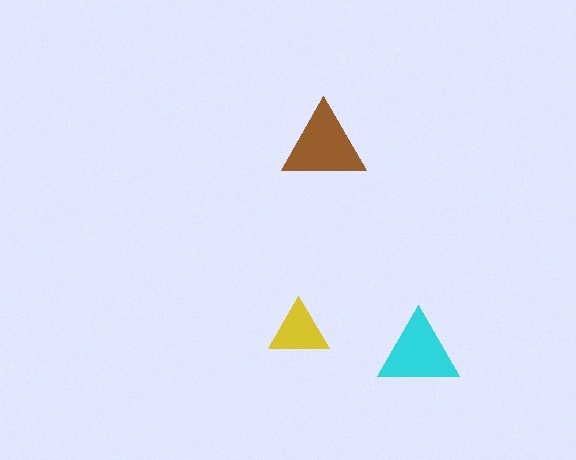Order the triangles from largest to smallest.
the brown one, the cyan one, the yellow one.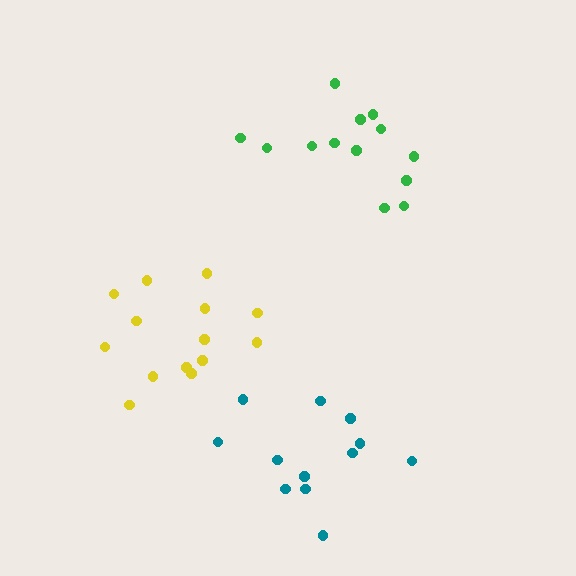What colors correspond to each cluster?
The clusters are colored: green, teal, yellow.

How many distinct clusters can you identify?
There are 3 distinct clusters.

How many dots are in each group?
Group 1: 13 dots, Group 2: 12 dots, Group 3: 14 dots (39 total).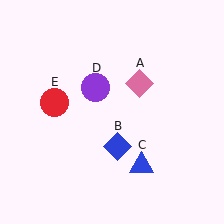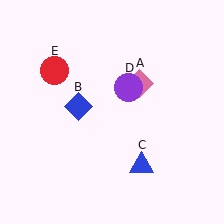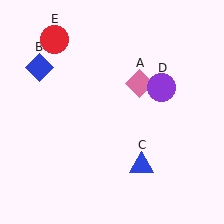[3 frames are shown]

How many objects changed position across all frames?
3 objects changed position: blue diamond (object B), purple circle (object D), red circle (object E).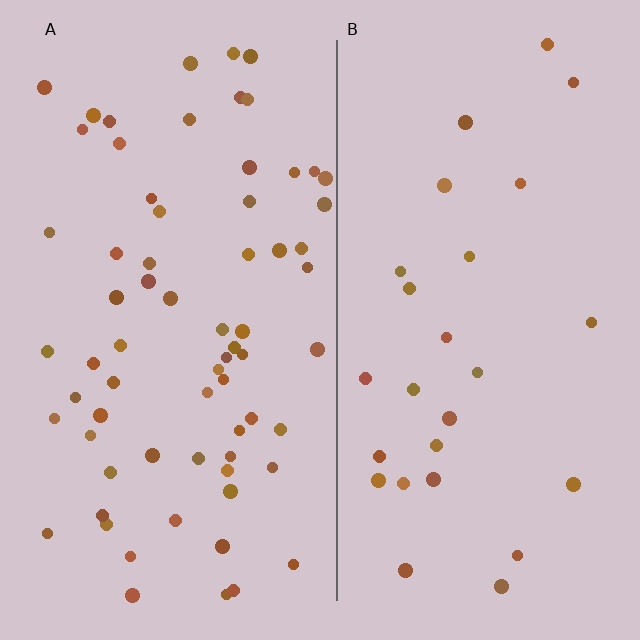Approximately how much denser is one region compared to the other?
Approximately 2.5× — region A over region B.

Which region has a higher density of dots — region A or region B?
A (the left).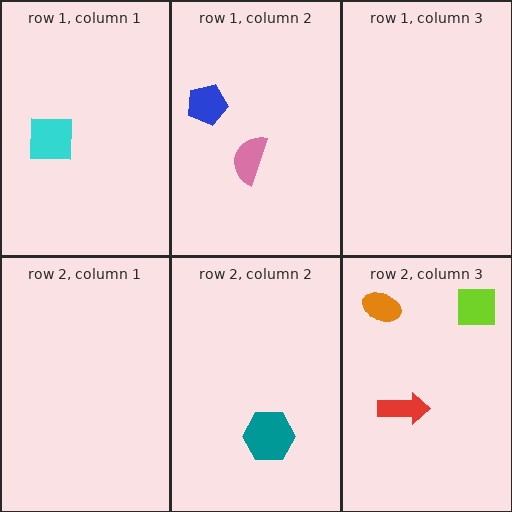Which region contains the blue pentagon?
The row 1, column 2 region.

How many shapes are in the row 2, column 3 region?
3.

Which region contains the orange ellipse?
The row 2, column 3 region.